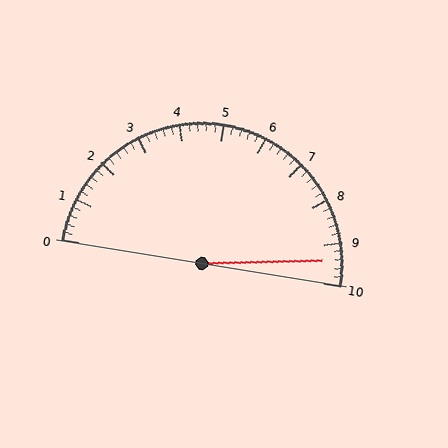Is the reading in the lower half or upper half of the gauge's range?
The reading is in the upper half of the range (0 to 10).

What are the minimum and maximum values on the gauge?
The gauge ranges from 0 to 10.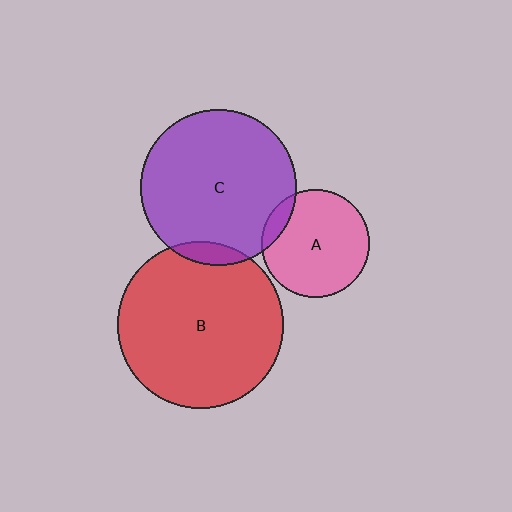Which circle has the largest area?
Circle B (red).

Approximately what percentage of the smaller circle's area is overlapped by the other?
Approximately 5%.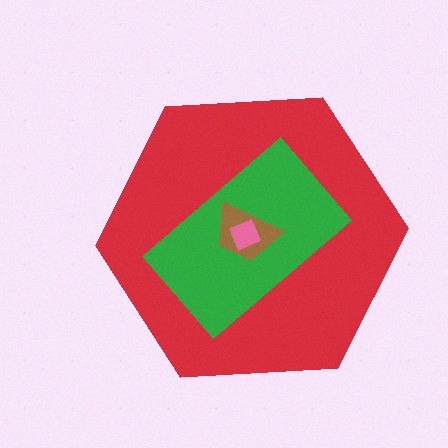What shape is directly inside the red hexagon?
The green rectangle.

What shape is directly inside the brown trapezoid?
The pink square.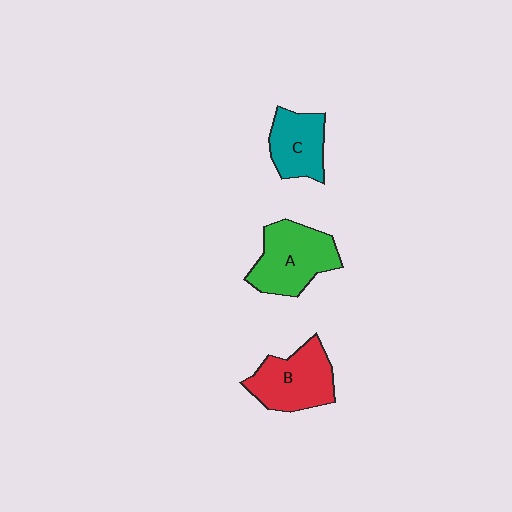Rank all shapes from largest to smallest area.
From largest to smallest: A (green), B (red), C (teal).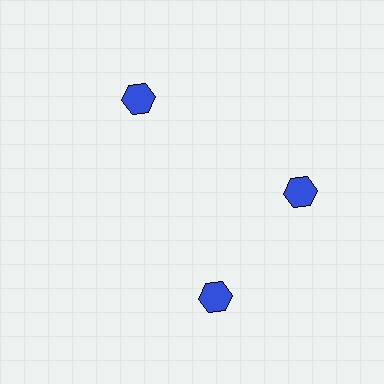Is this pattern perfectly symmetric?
No. The 3 blue hexagons are arranged in a ring, but one element near the 7 o'clock position is rotated out of alignment along the ring, breaking the 3-fold rotational symmetry.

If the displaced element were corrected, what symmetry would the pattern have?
It would have 3-fold rotational symmetry — the pattern would map onto itself every 120 degrees.